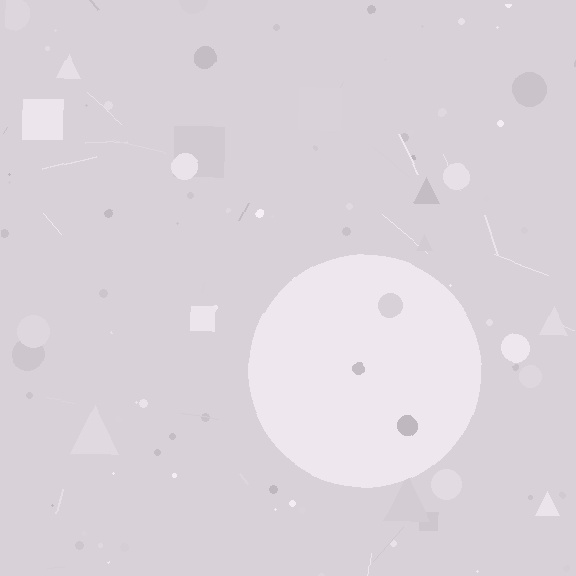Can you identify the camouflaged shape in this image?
The camouflaged shape is a circle.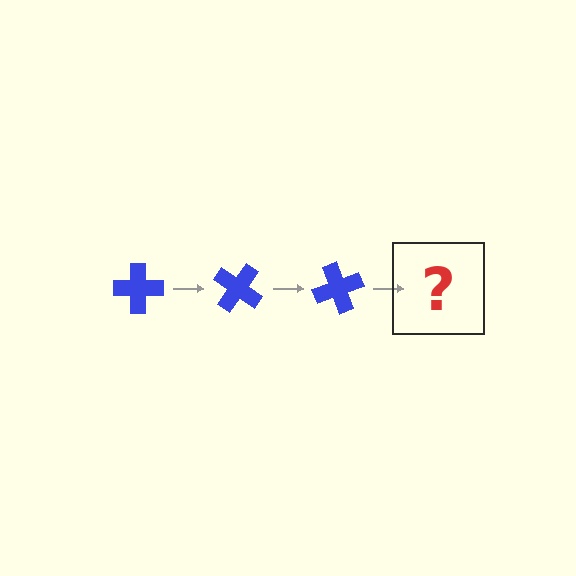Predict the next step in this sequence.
The next step is a blue cross rotated 105 degrees.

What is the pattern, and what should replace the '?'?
The pattern is that the cross rotates 35 degrees each step. The '?' should be a blue cross rotated 105 degrees.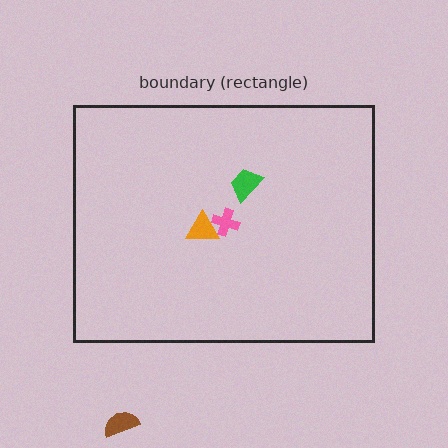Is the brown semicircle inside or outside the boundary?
Outside.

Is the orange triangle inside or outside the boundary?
Inside.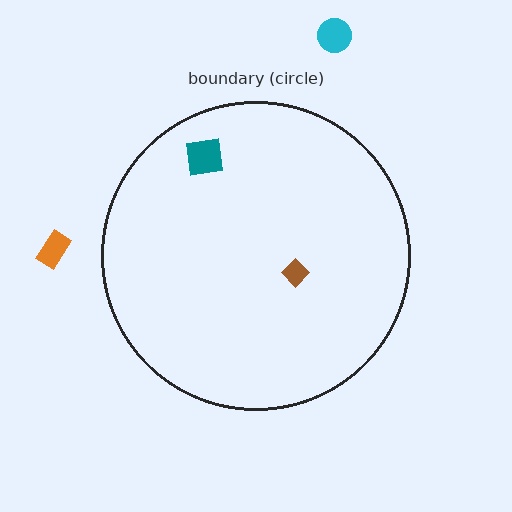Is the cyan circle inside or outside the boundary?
Outside.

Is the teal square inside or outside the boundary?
Inside.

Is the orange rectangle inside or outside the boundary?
Outside.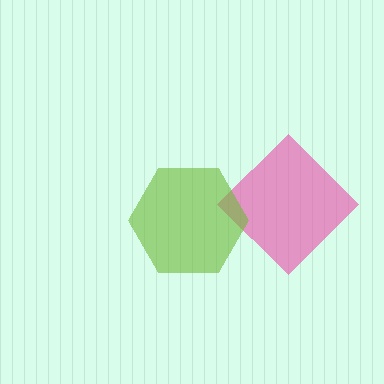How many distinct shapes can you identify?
There are 2 distinct shapes: a pink diamond, a lime hexagon.